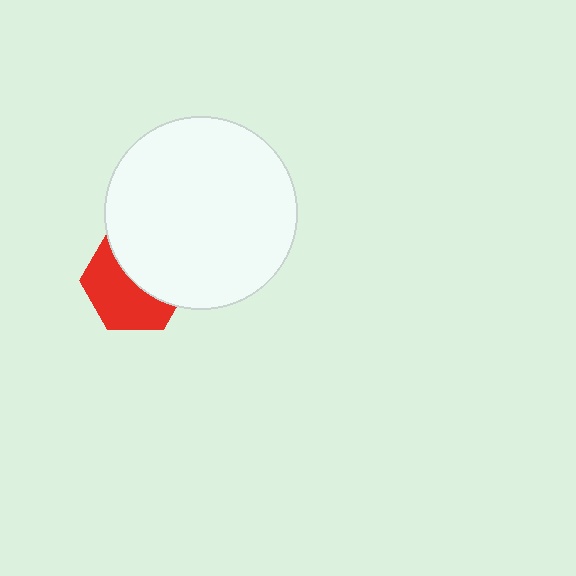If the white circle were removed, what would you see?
You would see the complete red hexagon.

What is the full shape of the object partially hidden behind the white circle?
The partially hidden object is a red hexagon.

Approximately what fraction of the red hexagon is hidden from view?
Roughly 48% of the red hexagon is hidden behind the white circle.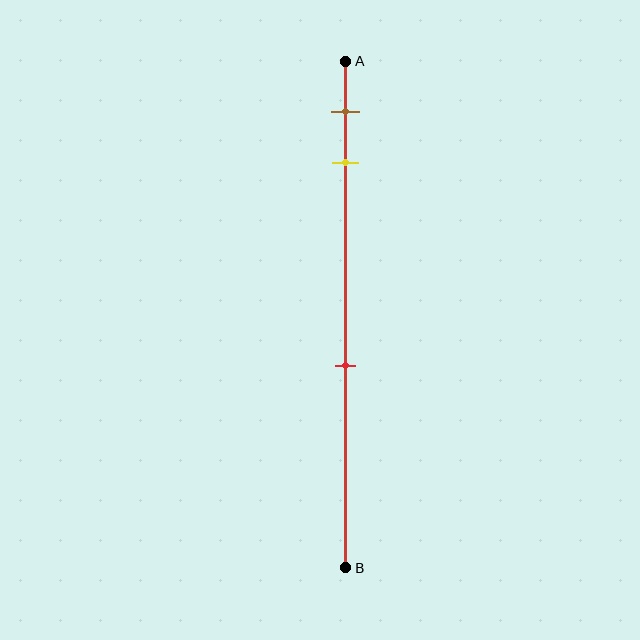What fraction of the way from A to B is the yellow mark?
The yellow mark is approximately 20% (0.2) of the way from A to B.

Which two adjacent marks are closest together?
The brown and yellow marks are the closest adjacent pair.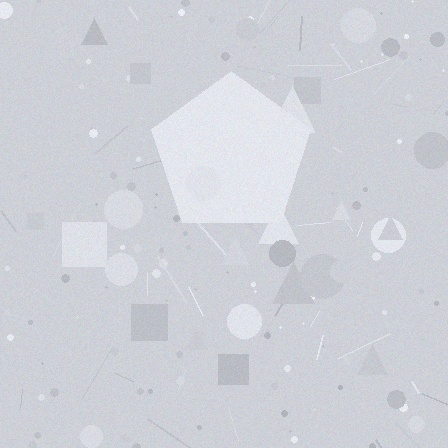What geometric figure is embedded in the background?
A pentagon is embedded in the background.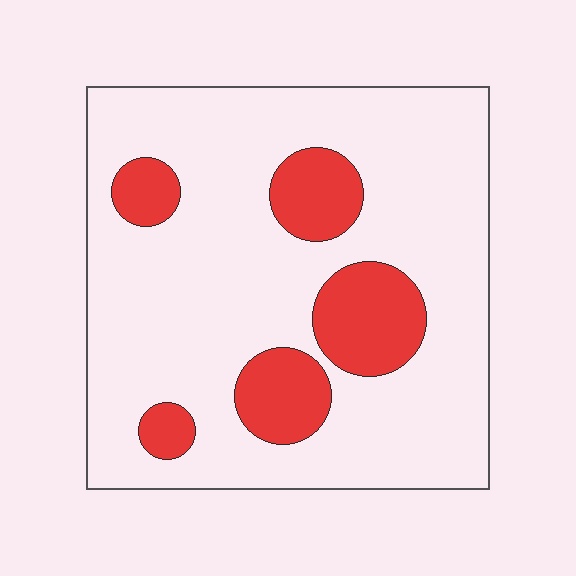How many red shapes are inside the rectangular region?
5.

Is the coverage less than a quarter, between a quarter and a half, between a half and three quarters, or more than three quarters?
Less than a quarter.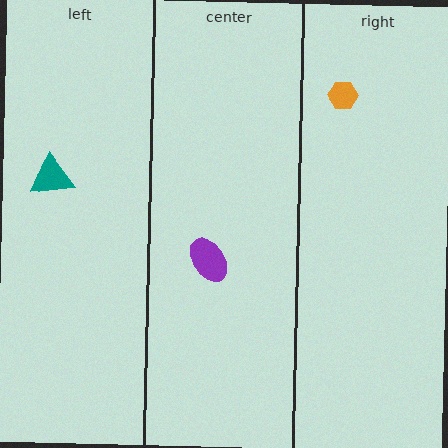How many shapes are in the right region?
1.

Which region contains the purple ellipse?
The center region.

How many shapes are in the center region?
1.